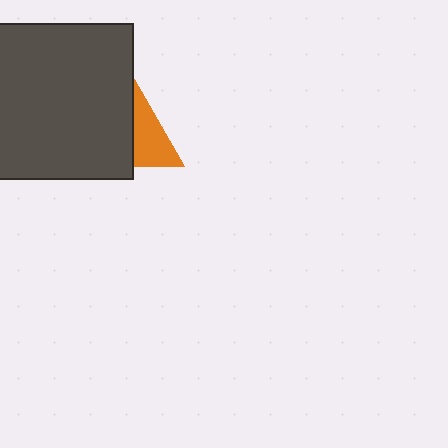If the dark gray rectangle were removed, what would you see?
You would see the complete orange triangle.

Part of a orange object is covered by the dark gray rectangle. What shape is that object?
It is a triangle.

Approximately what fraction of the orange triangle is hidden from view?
Roughly 61% of the orange triangle is hidden behind the dark gray rectangle.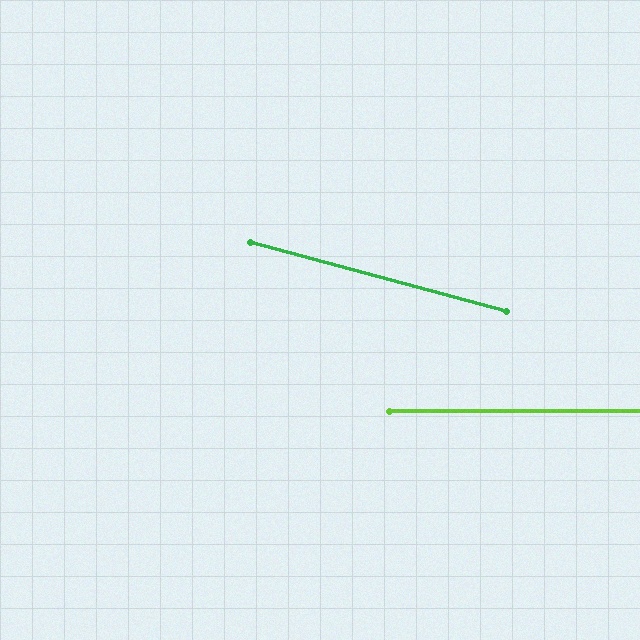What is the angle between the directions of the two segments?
Approximately 15 degrees.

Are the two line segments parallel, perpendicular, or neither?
Neither parallel nor perpendicular — they differ by about 15°.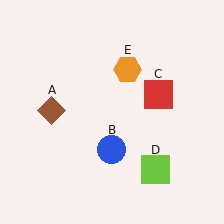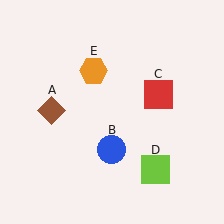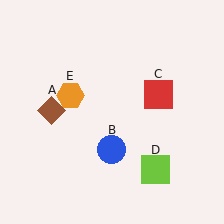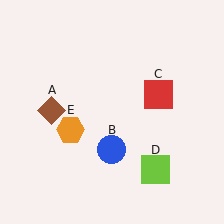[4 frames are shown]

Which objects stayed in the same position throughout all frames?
Brown diamond (object A) and blue circle (object B) and red square (object C) and lime square (object D) remained stationary.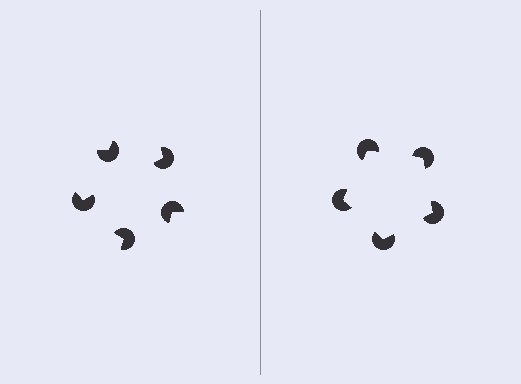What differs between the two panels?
The pac-man discs are positioned identically on both sides; only the wedge orientations differ. On the right they align to a pentagon; on the left they are misaligned.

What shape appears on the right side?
An illusory pentagon.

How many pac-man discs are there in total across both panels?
10 — 5 on each side.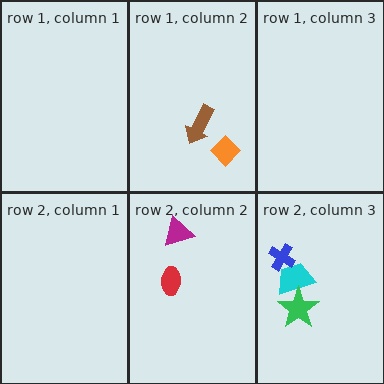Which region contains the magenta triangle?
The row 2, column 2 region.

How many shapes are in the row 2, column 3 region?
3.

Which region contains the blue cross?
The row 2, column 3 region.